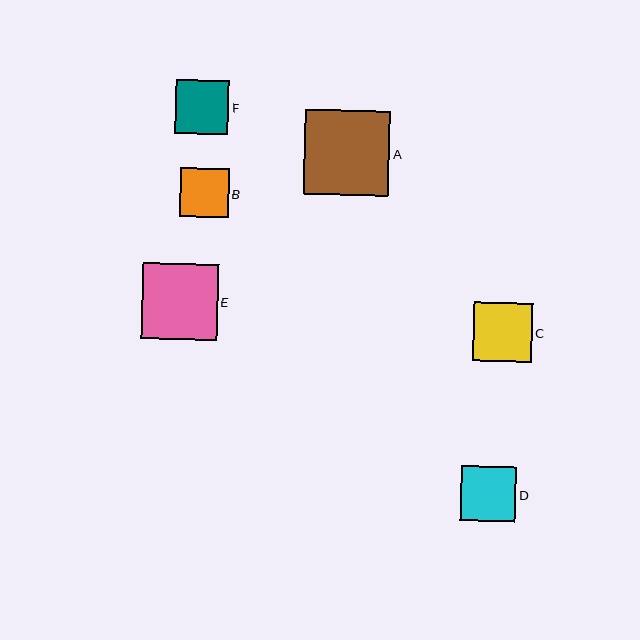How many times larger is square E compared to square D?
Square E is approximately 1.4 times the size of square D.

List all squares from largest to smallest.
From largest to smallest: A, E, C, D, F, B.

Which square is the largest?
Square A is the largest with a size of approximately 86 pixels.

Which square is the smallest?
Square B is the smallest with a size of approximately 49 pixels.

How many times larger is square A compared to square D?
Square A is approximately 1.6 times the size of square D.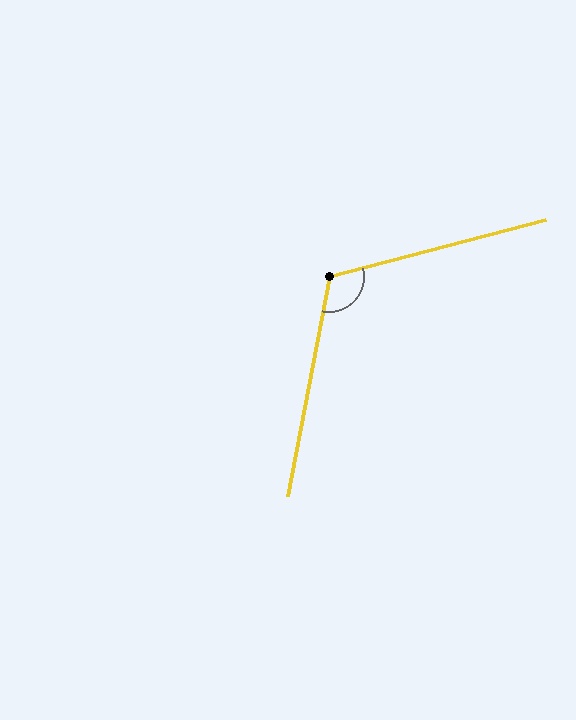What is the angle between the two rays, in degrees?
Approximately 116 degrees.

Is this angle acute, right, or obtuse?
It is obtuse.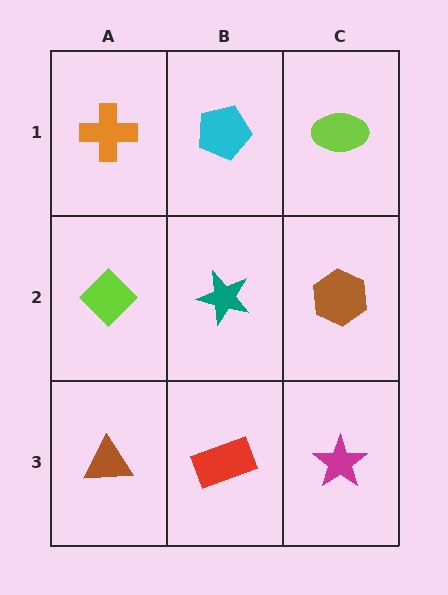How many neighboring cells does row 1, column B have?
3.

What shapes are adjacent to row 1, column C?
A brown hexagon (row 2, column C), a cyan pentagon (row 1, column B).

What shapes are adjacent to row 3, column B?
A teal star (row 2, column B), a brown triangle (row 3, column A), a magenta star (row 3, column C).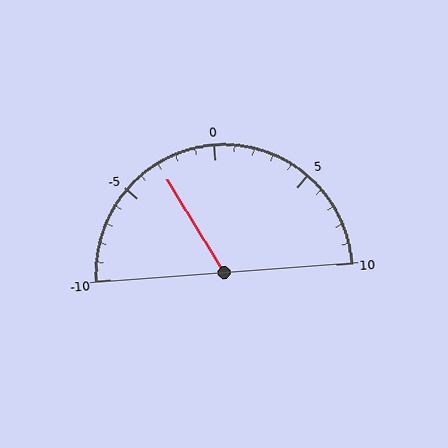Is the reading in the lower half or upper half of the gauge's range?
The reading is in the lower half of the range (-10 to 10).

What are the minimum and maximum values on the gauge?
The gauge ranges from -10 to 10.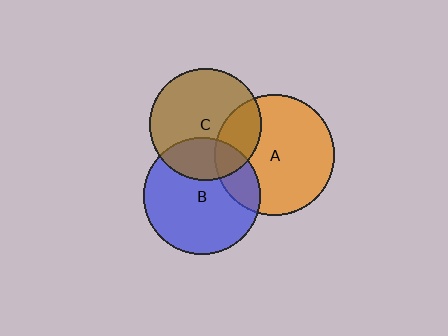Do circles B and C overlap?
Yes.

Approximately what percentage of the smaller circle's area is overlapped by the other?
Approximately 25%.